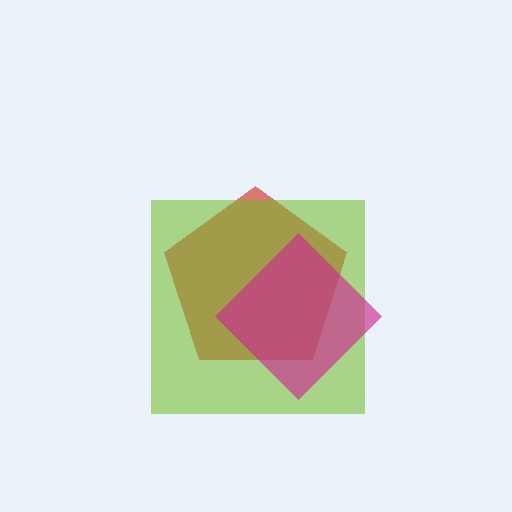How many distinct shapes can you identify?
There are 3 distinct shapes: a red pentagon, a lime square, a magenta diamond.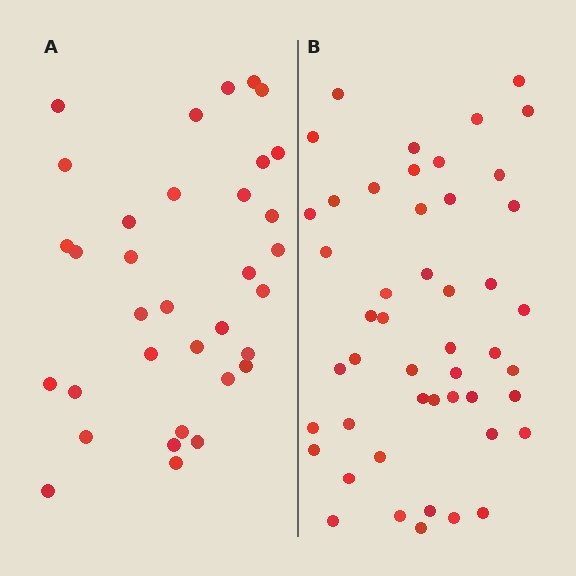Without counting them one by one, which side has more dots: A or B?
Region B (the right region) has more dots.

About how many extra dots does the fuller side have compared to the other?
Region B has approximately 15 more dots than region A.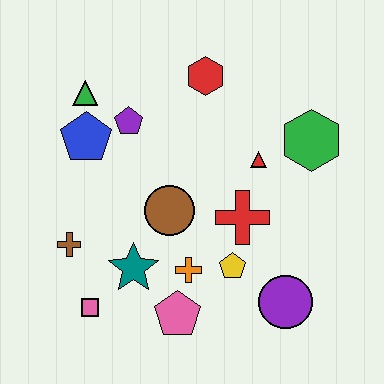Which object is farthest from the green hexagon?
The pink square is farthest from the green hexagon.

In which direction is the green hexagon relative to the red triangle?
The green hexagon is to the right of the red triangle.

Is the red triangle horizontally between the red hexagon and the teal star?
No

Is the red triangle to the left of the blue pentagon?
No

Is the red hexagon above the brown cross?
Yes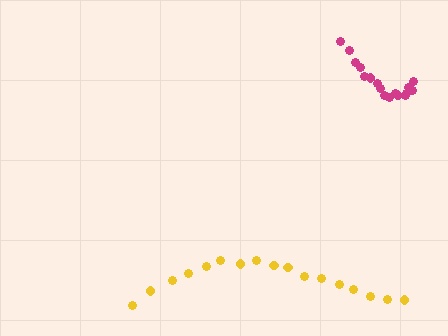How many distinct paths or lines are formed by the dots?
There are 2 distinct paths.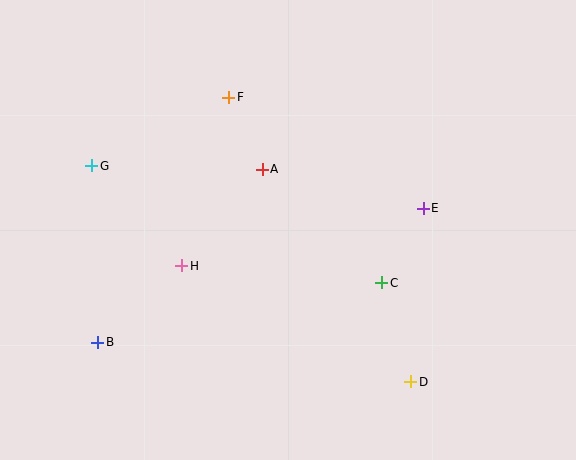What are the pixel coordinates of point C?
Point C is at (382, 283).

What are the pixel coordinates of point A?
Point A is at (262, 169).